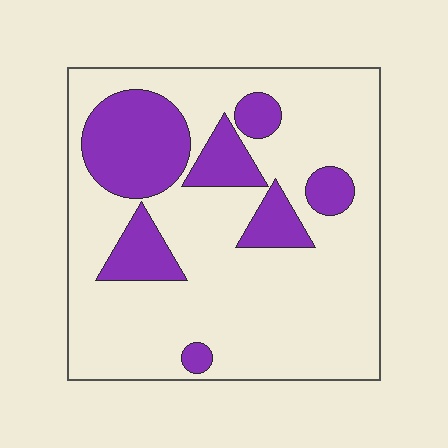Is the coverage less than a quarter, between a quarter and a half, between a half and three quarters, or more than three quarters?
Less than a quarter.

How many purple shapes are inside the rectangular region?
7.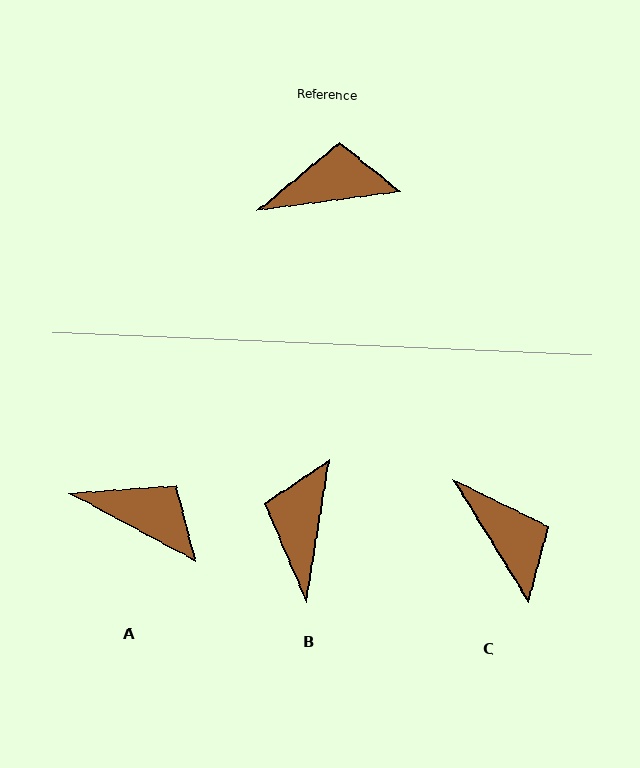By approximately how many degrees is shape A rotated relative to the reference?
Approximately 36 degrees clockwise.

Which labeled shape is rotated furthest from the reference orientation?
B, about 73 degrees away.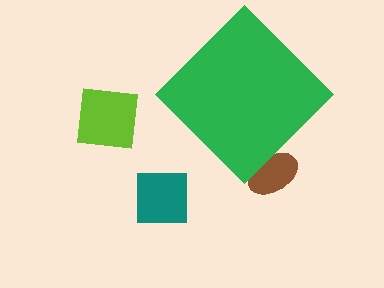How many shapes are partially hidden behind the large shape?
2 shapes are partially hidden.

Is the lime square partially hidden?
No, the lime square is fully visible.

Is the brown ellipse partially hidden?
Yes, the brown ellipse is partially hidden behind the green diamond.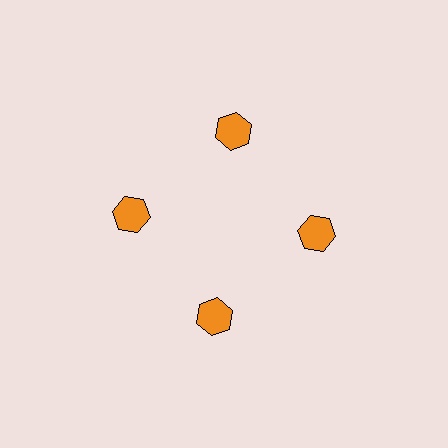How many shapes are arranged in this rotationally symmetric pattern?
There are 4 shapes, arranged in 4 groups of 1.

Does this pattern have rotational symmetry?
Yes, this pattern has 4-fold rotational symmetry. It looks the same after rotating 90 degrees around the center.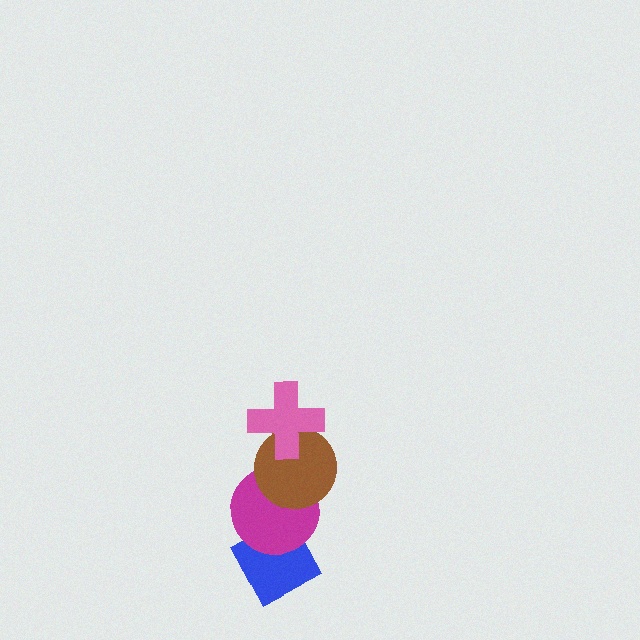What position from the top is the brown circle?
The brown circle is 2nd from the top.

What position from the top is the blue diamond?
The blue diamond is 4th from the top.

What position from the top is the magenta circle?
The magenta circle is 3rd from the top.